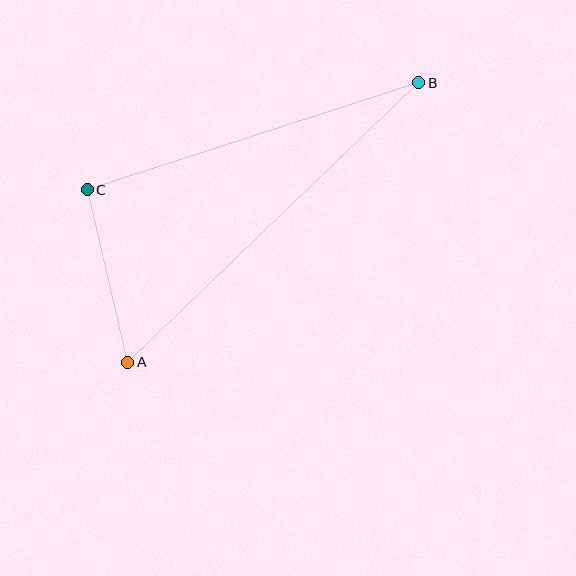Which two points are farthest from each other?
Points A and B are farthest from each other.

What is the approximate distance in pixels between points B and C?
The distance between B and C is approximately 348 pixels.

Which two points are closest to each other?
Points A and C are closest to each other.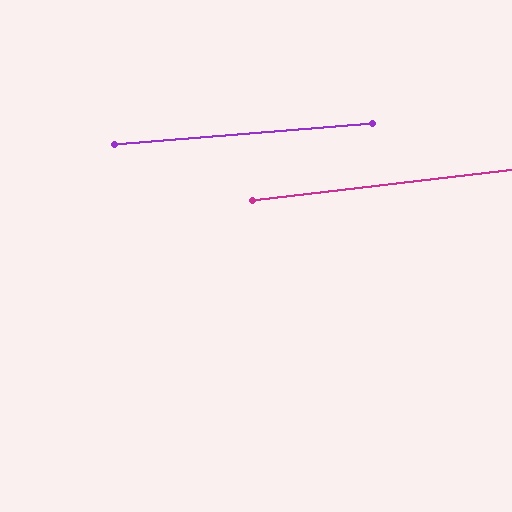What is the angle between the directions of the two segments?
Approximately 2 degrees.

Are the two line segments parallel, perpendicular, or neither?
Parallel — their directions differ by only 1.9°.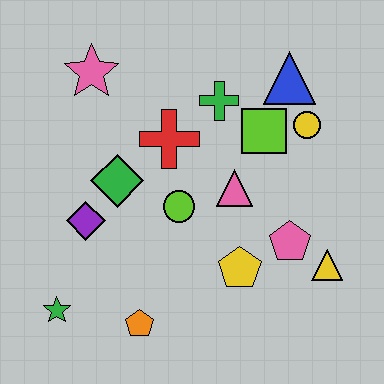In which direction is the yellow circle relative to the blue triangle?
The yellow circle is below the blue triangle.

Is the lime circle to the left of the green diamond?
No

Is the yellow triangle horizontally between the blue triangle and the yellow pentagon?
No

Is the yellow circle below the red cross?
No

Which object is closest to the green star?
The orange pentagon is closest to the green star.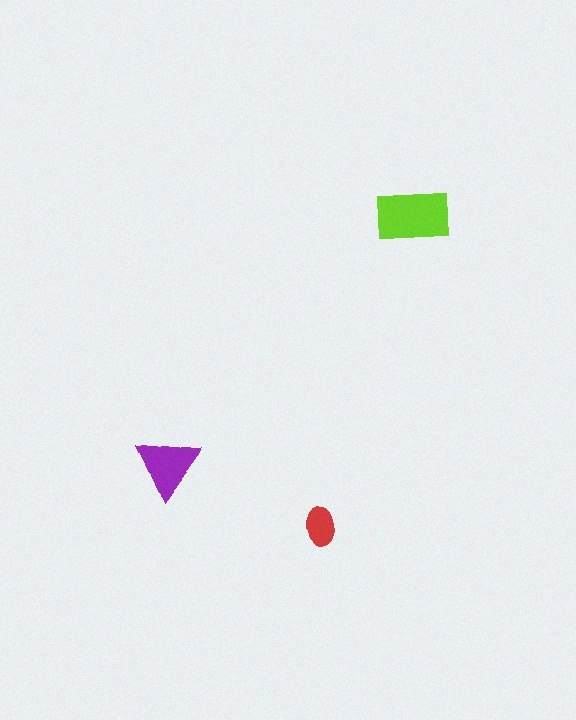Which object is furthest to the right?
The lime rectangle is rightmost.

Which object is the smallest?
The red ellipse.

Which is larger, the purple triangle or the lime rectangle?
The lime rectangle.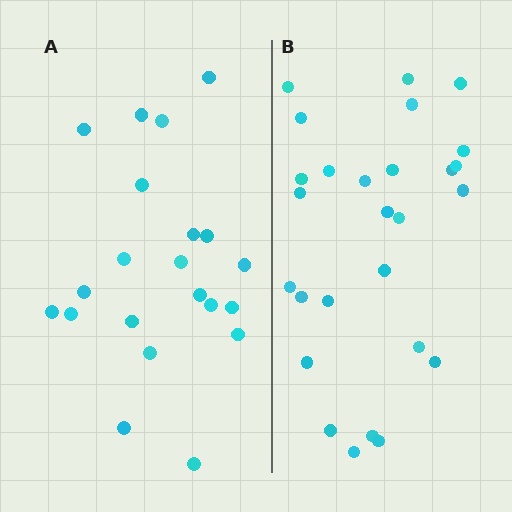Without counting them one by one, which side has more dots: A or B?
Region B (the right region) has more dots.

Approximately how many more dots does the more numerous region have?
Region B has about 6 more dots than region A.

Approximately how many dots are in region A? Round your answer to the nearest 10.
About 20 dots. (The exact count is 21, which rounds to 20.)